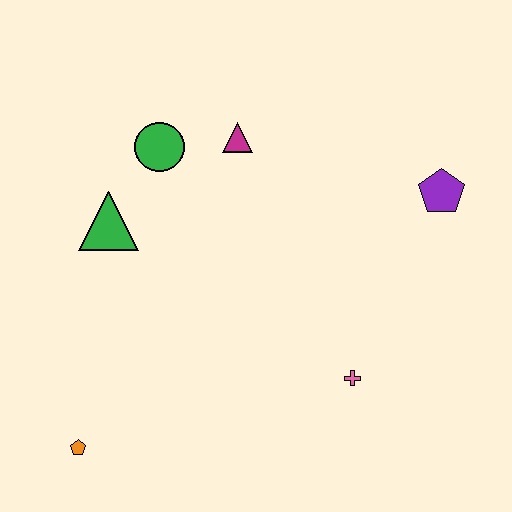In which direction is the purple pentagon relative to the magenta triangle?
The purple pentagon is to the right of the magenta triangle.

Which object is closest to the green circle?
The magenta triangle is closest to the green circle.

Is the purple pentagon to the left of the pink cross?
No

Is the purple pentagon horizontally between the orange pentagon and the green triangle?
No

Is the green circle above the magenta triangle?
No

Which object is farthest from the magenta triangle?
The orange pentagon is farthest from the magenta triangle.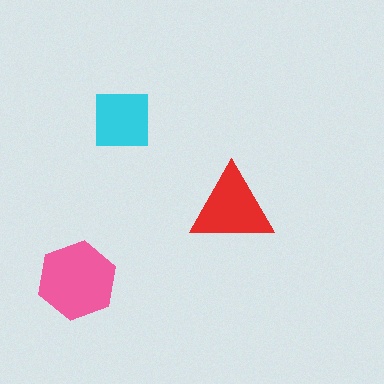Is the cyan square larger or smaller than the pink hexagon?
Smaller.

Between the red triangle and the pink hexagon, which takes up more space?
The pink hexagon.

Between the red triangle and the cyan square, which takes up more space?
The red triangle.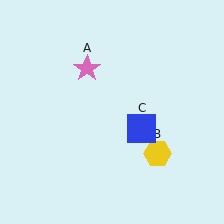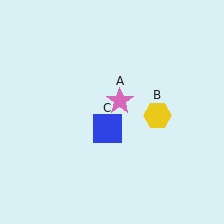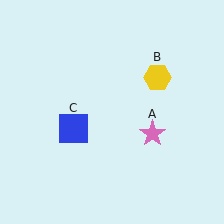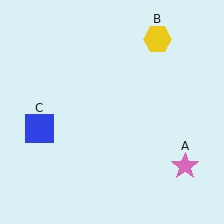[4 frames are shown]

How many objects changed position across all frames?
3 objects changed position: pink star (object A), yellow hexagon (object B), blue square (object C).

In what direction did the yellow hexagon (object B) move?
The yellow hexagon (object B) moved up.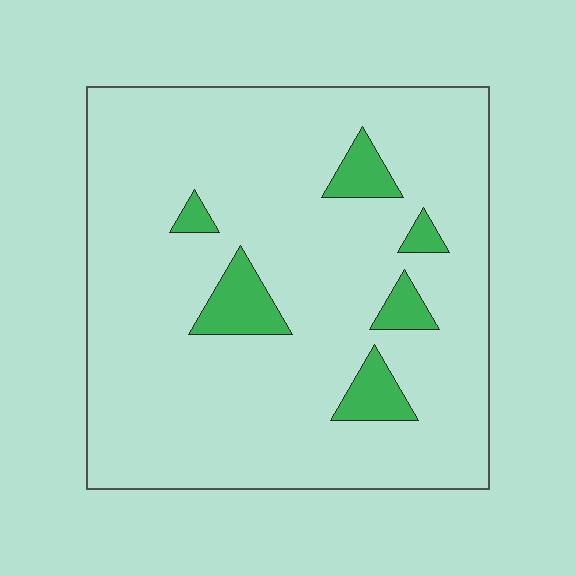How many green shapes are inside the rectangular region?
6.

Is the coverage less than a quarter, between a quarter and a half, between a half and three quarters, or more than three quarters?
Less than a quarter.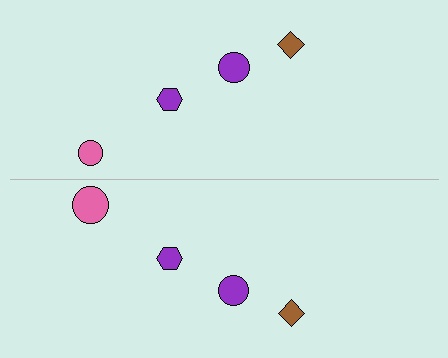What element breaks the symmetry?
The pink circle on the bottom side has a different size than its mirror counterpart.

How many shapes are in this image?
There are 8 shapes in this image.